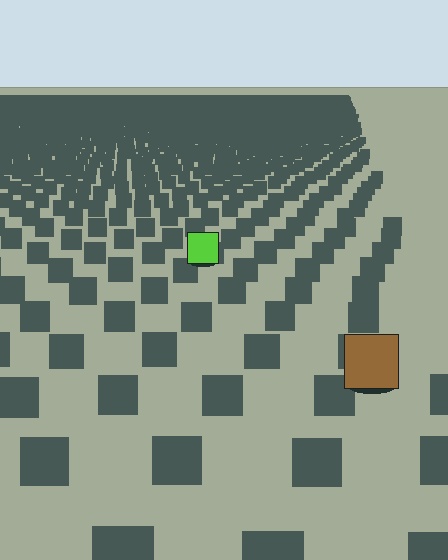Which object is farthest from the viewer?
The lime square is farthest from the viewer. It appears smaller and the ground texture around it is denser.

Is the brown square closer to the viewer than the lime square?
Yes. The brown square is closer — you can tell from the texture gradient: the ground texture is coarser near it.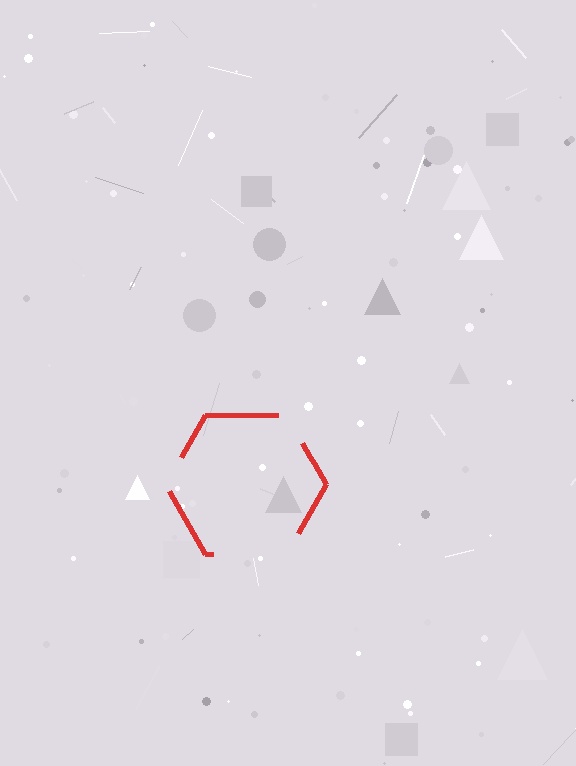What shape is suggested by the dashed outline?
The dashed outline suggests a hexagon.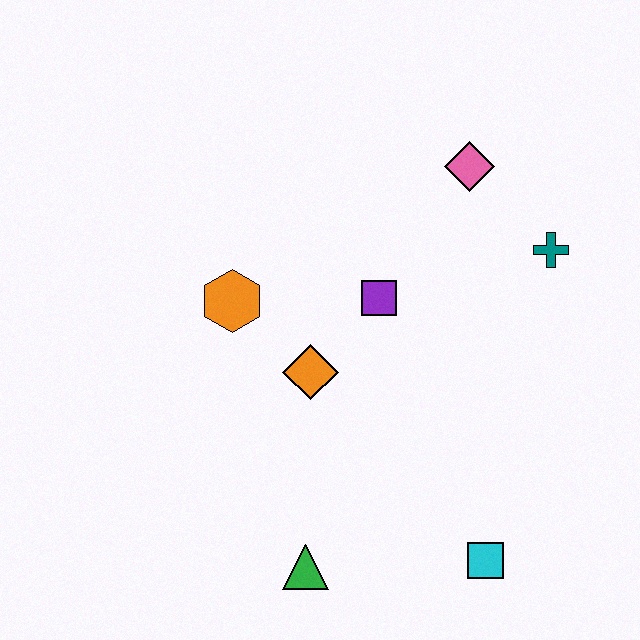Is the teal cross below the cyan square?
No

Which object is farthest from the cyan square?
The pink diamond is farthest from the cyan square.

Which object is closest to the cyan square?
The green triangle is closest to the cyan square.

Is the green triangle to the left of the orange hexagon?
No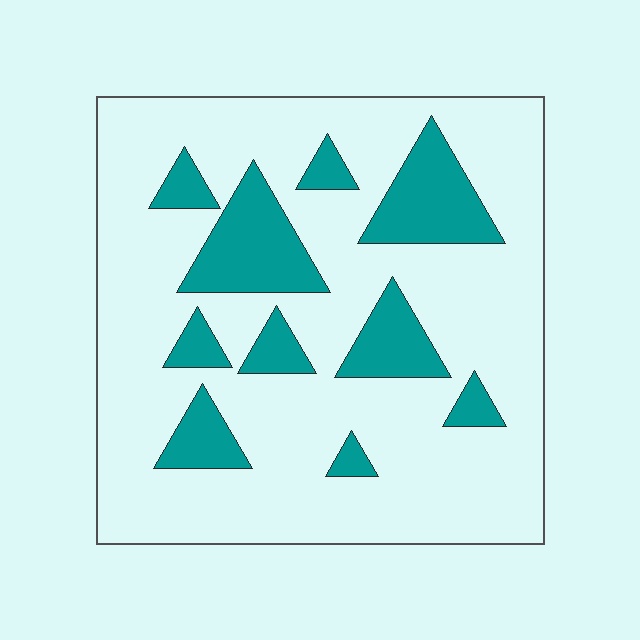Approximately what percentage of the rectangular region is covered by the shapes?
Approximately 20%.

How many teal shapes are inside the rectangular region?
10.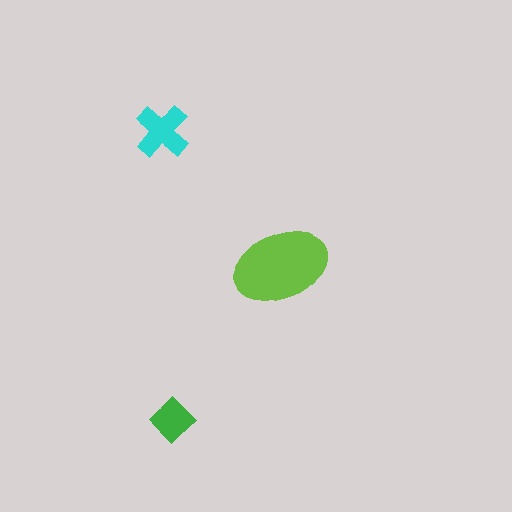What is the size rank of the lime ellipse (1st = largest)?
1st.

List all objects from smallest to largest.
The green diamond, the cyan cross, the lime ellipse.